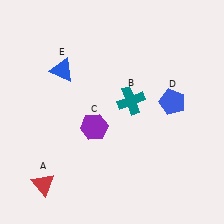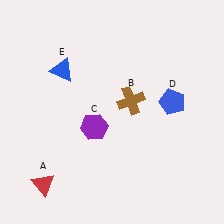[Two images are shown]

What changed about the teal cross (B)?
In Image 1, B is teal. In Image 2, it changed to brown.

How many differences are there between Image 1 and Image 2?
There is 1 difference between the two images.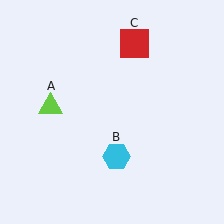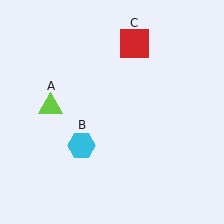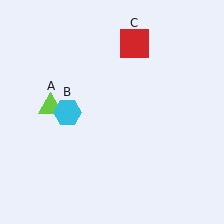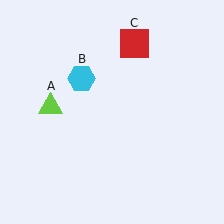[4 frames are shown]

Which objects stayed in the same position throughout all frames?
Lime triangle (object A) and red square (object C) remained stationary.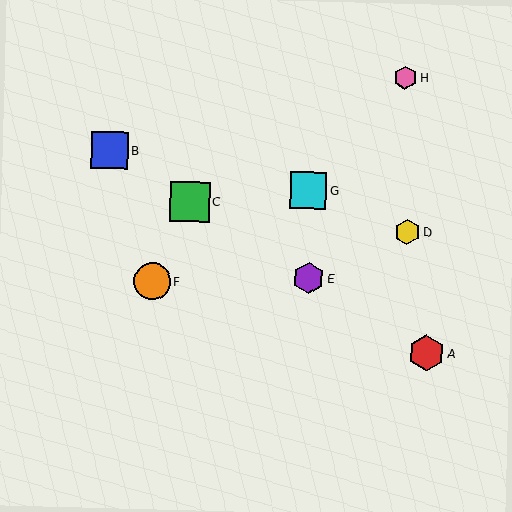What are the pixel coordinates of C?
Object C is at (190, 202).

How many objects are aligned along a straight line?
4 objects (A, B, C, E) are aligned along a straight line.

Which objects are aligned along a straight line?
Objects A, B, C, E are aligned along a straight line.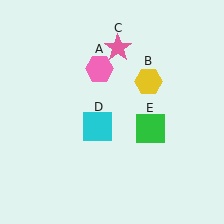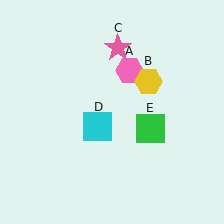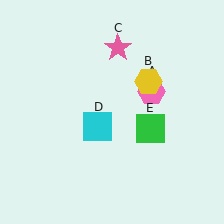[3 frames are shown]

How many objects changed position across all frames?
1 object changed position: pink hexagon (object A).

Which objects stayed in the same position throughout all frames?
Yellow hexagon (object B) and pink star (object C) and cyan square (object D) and green square (object E) remained stationary.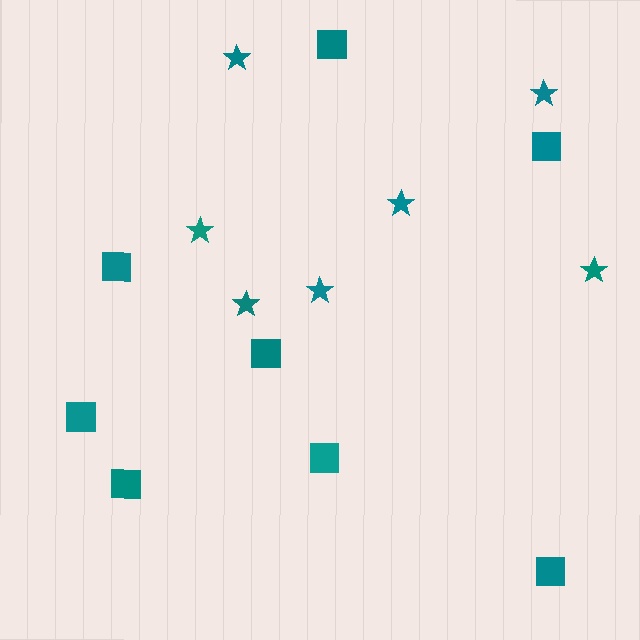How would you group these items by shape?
There are 2 groups: one group of squares (8) and one group of stars (7).